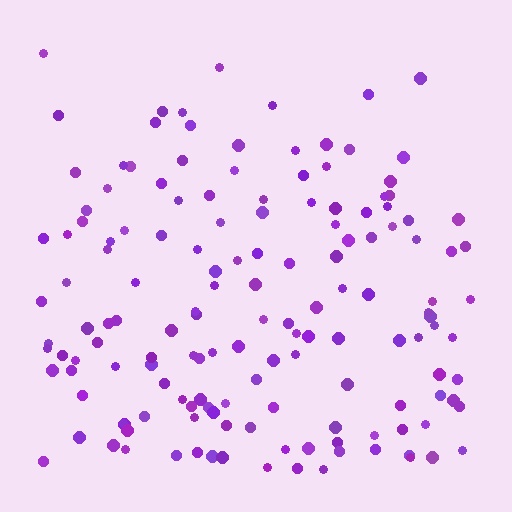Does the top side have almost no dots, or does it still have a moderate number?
Still a moderate number, just noticeably fewer than the bottom.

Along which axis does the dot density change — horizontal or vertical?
Vertical.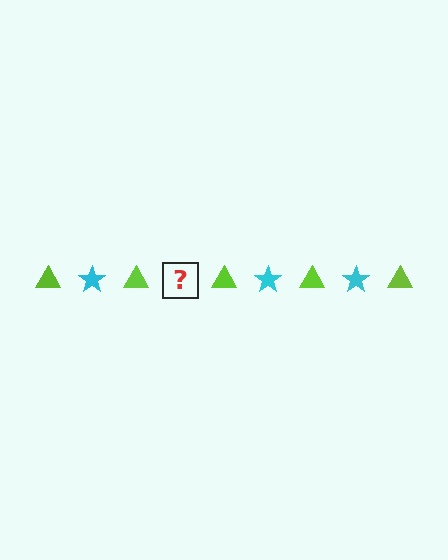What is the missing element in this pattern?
The missing element is a cyan star.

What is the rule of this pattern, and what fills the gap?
The rule is that the pattern alternates between lime triangle and cyan star. The gap should be filled with a cyan star.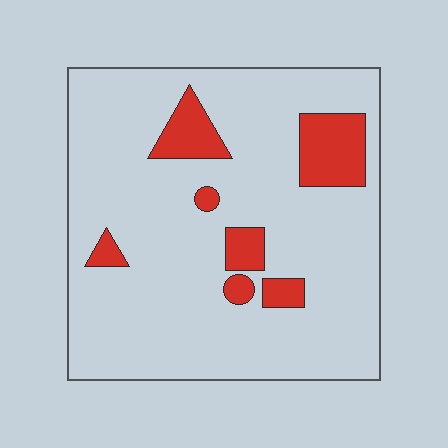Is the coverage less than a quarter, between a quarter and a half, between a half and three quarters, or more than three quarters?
Less than a quarter.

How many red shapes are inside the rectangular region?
7.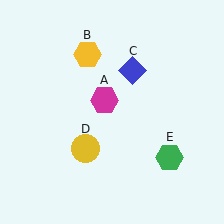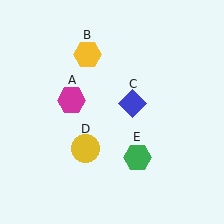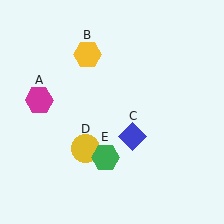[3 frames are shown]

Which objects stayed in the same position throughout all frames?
Yellow hexagon (object B) and yellow circle (object D) remained stationary.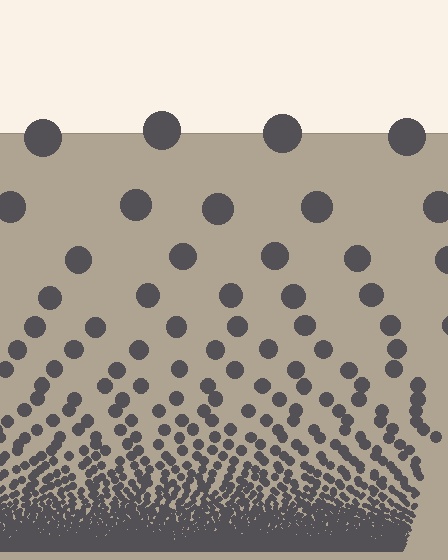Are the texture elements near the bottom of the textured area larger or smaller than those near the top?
Smaller. The gradient is inverted — elements near the bottom are smaller and denser.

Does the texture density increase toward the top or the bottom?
Density increases toward the bottom.